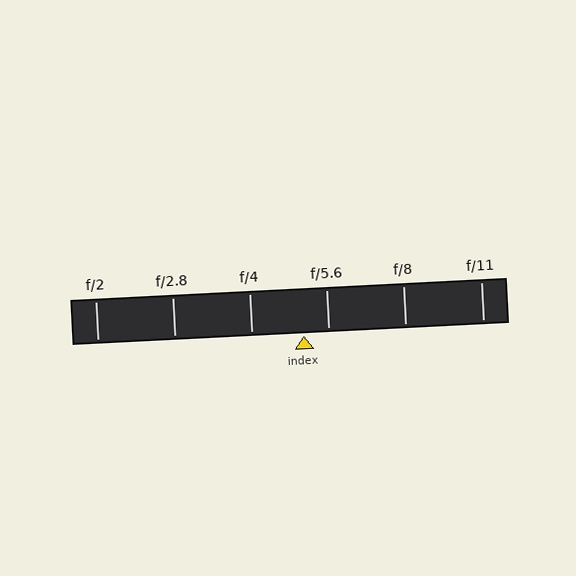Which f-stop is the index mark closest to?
The index mark is closest to f/5.6.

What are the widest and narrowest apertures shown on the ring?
The widest aperture shown is f/2 and the narrowest is f/11.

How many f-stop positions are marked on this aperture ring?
There are 6 f-stop positions marked.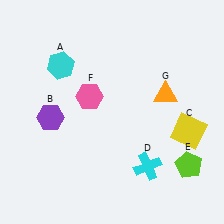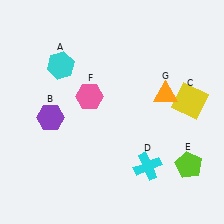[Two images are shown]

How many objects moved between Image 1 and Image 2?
1 object moved between the two images.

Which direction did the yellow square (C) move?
The yellow square (C) moved up.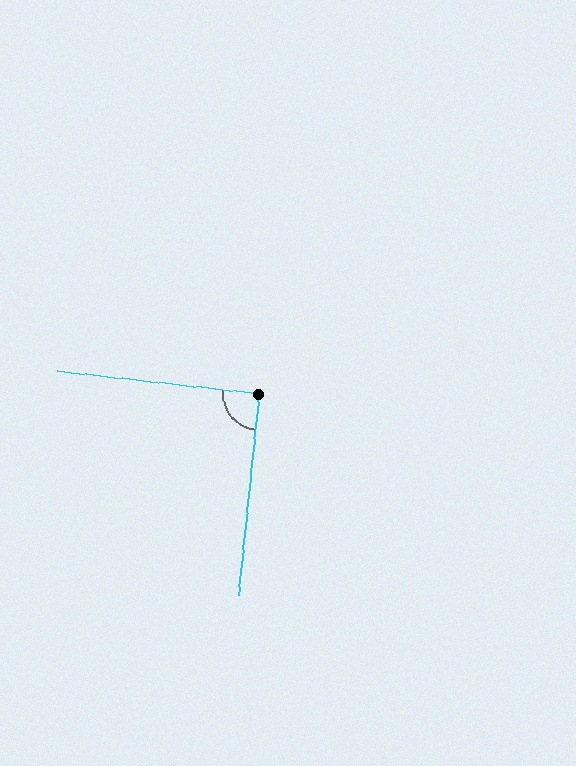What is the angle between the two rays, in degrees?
Approximately 91 degrees.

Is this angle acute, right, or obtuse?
It is approximately a right angle.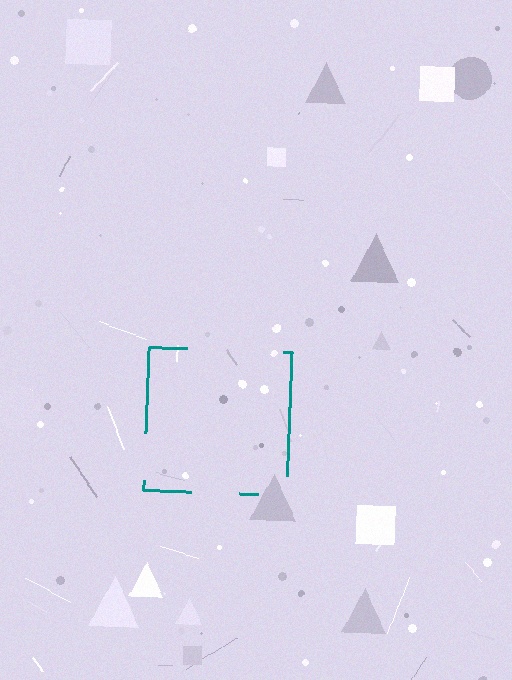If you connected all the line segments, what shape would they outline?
They would outline a square.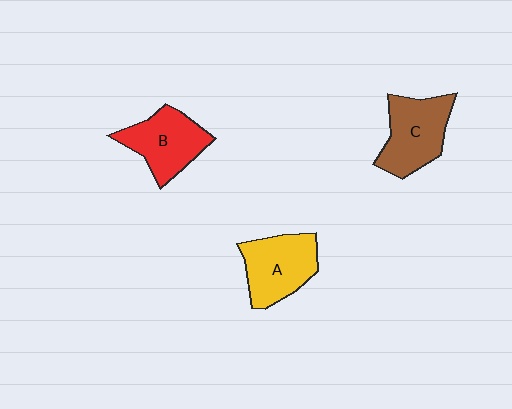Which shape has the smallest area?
Shape B (red).